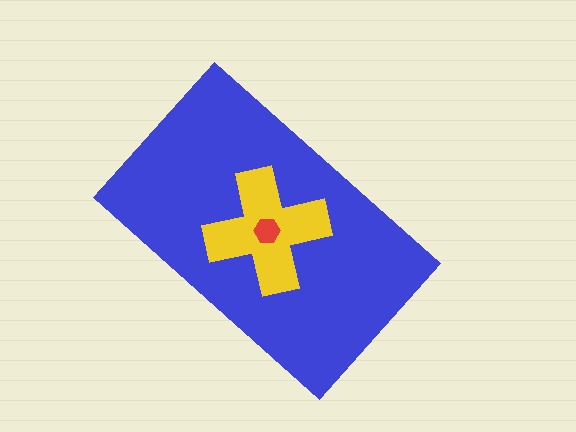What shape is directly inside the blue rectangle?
The yellow cross.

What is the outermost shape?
The blue rectangle.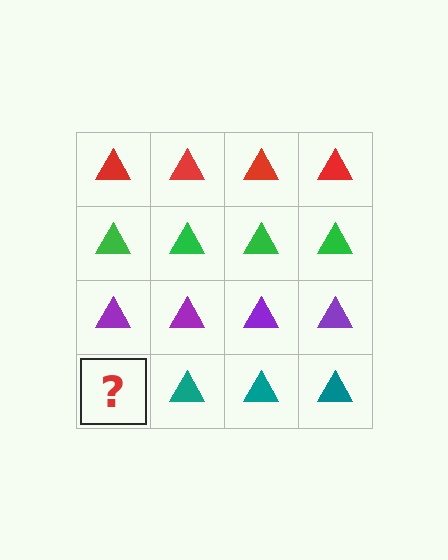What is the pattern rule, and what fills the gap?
The rule is that each row has a consistent color. The gap should be filled with a teal triangle.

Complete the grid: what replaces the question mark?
The question mark should be replaced with a teal triangle.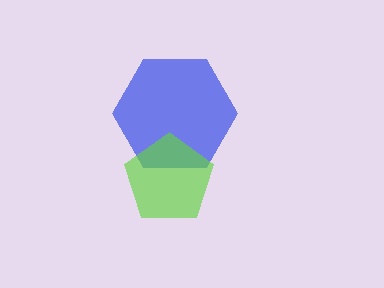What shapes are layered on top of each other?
The layered shapes are: a blue hexagon, a lime pentagon.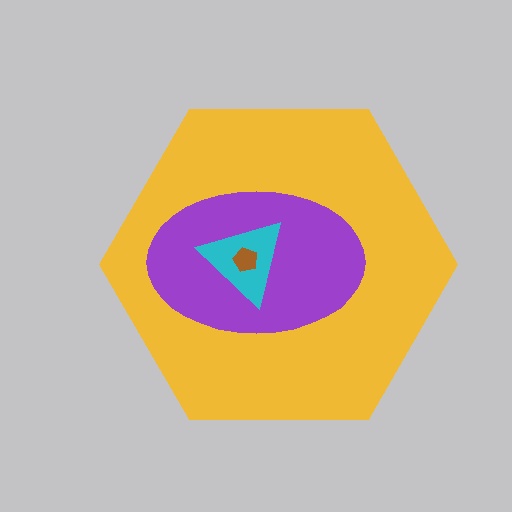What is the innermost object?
The brown pentagon.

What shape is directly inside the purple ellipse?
The cyan triangle.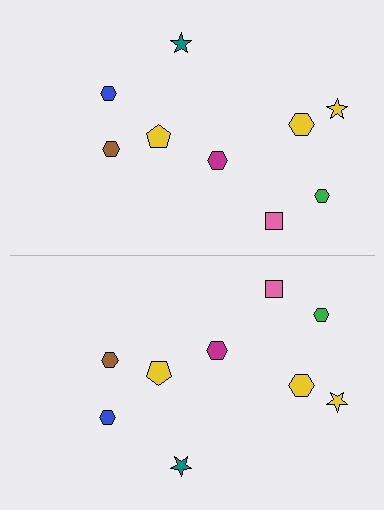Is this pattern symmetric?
Yes, this pattern has bilateral (reflection) symmetry.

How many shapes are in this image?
There are 18 shapes in this image.